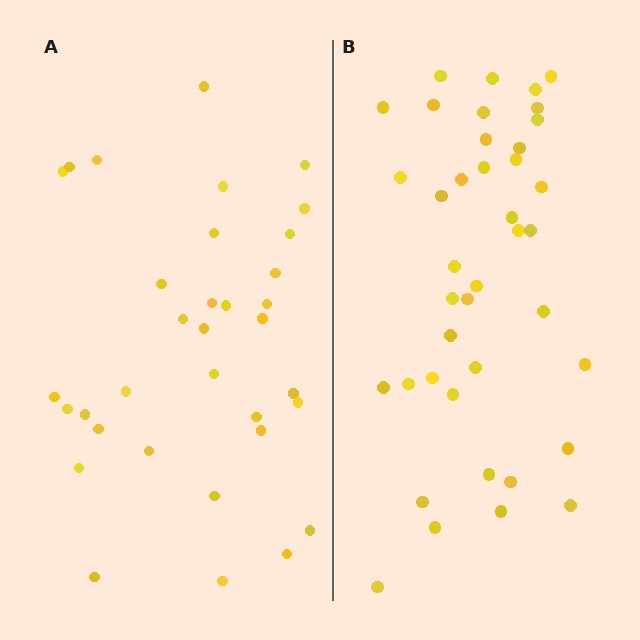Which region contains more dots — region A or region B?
Region B (the right region) has more dots.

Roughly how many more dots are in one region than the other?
Region B has about 6 more dots than region A.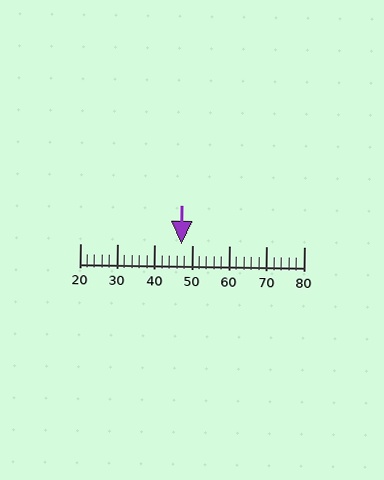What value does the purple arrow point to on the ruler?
The purple arrow points to approximately 47.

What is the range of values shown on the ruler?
The ruler shows values from 20 to 80.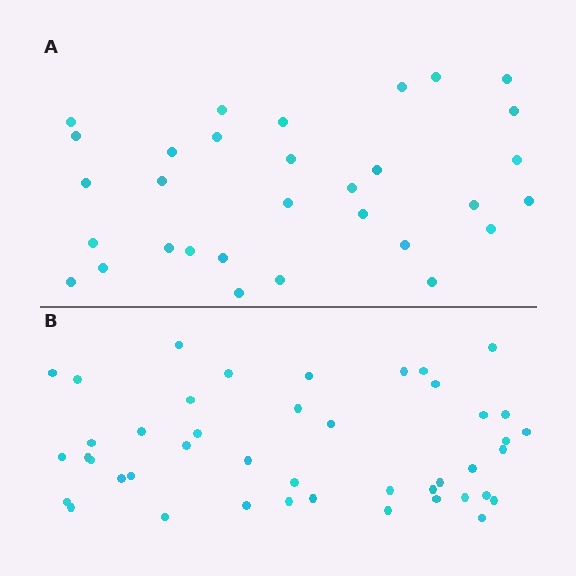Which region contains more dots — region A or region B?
Region B (the bottom region) has more dots.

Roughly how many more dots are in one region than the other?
Region B has approximately 15 more dots than region A.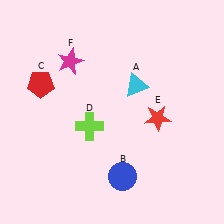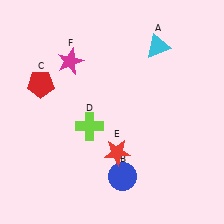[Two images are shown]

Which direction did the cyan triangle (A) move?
The cyan triangle (A) moved up.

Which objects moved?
The objects that moved are: the cyan triangle (A), the red star (E).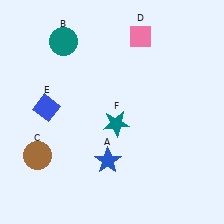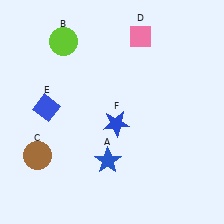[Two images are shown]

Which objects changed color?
B changed from teal to lime. F changed from teal to blue.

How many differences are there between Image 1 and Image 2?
There are 2 differences between the two images.